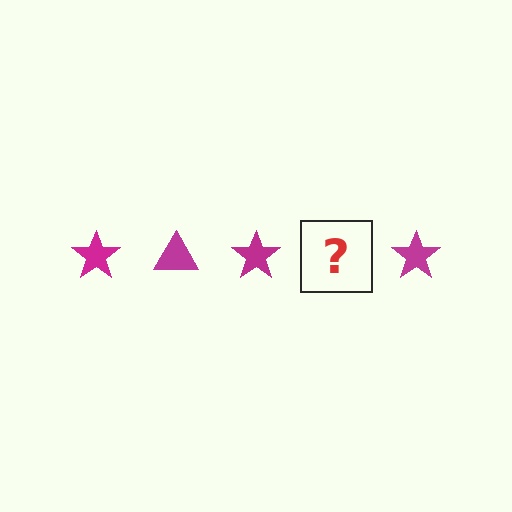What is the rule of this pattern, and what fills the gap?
The rule is that the pattern cycles through star, triangle shapes in magenta. The gap should be filled with a magenta triangle.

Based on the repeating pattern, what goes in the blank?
The blank should be a magenta triangle.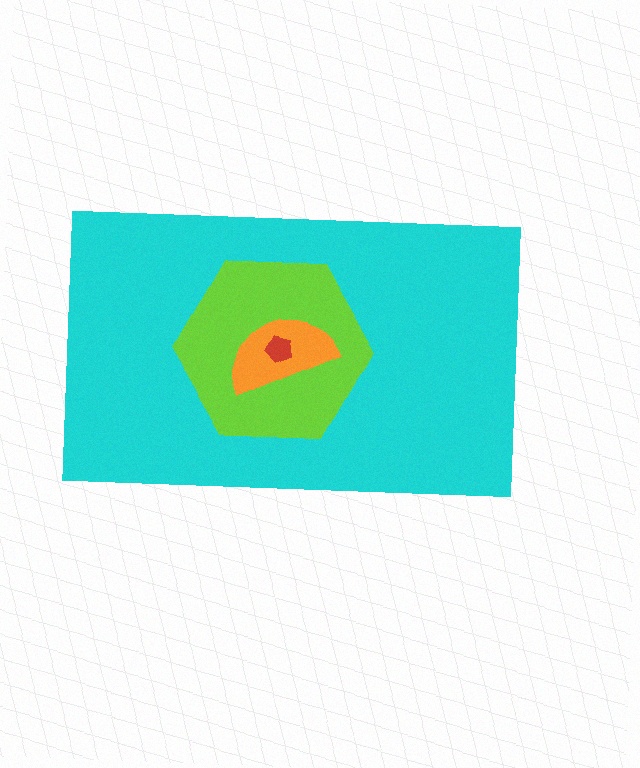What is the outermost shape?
The cyan rectangle.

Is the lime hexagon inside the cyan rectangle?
Yes.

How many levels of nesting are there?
4.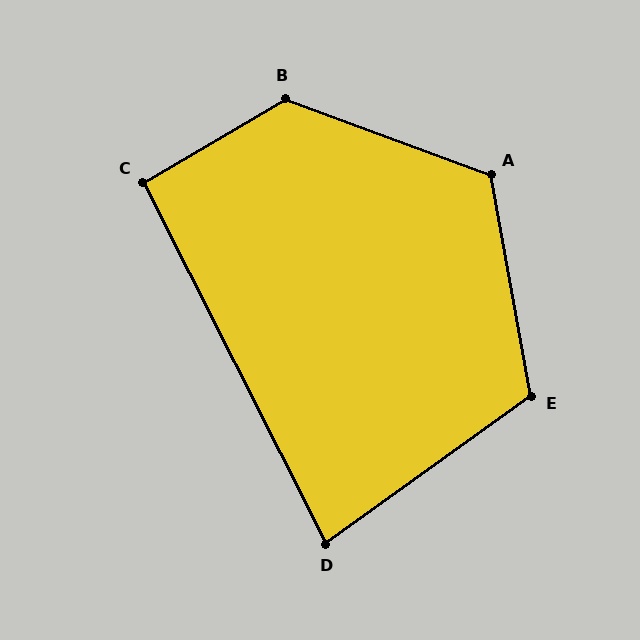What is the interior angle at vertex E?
Approximately 116 degrees (obtuse).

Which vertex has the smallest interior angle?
D, at approximately 81 degrees.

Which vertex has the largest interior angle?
B, at approximately 129 degrees.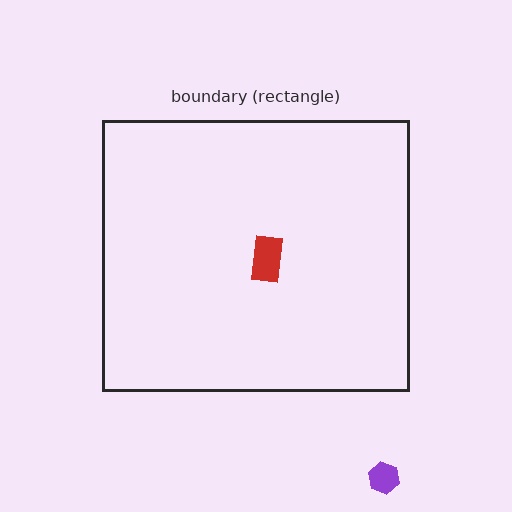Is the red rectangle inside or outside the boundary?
Inside.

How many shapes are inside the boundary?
1 inside, 1 outside.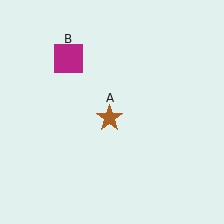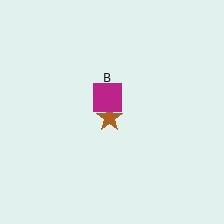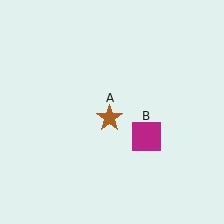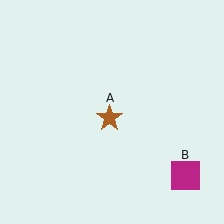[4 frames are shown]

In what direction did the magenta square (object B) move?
The magenta square (object B) moved down and to the right.